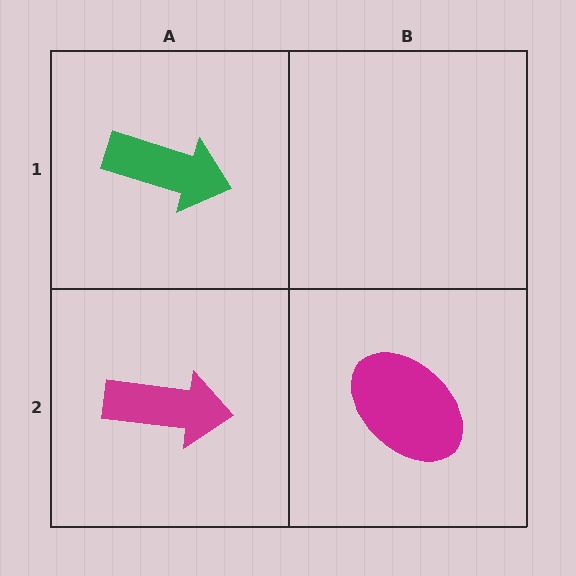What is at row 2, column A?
A magenta arrow.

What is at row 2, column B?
A magenta ellipse.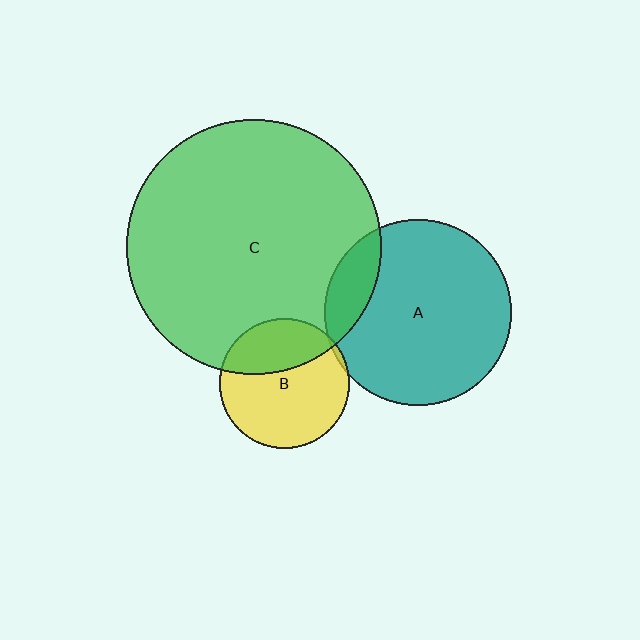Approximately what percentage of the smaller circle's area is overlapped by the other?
Approximately 5%.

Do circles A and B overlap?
Yes.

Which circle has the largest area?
Circle C (green).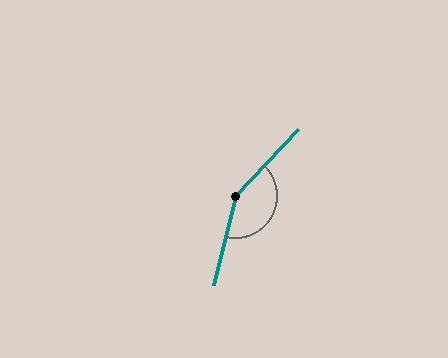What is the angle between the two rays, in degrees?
Approximately 151 degrees.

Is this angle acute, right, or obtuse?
It is obtuse.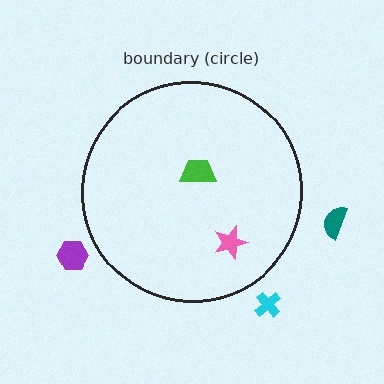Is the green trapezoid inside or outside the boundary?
Inside.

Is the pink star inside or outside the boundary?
Inside.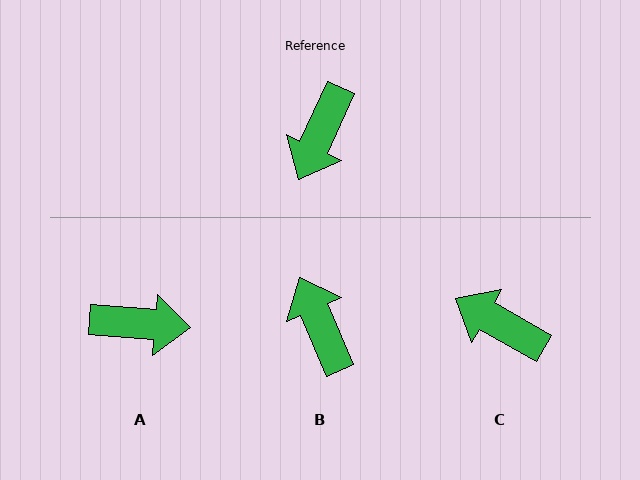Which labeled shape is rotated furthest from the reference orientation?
B, about 132 degrees away.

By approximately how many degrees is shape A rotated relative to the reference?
Approximately 110 degrees counter-clockwise.